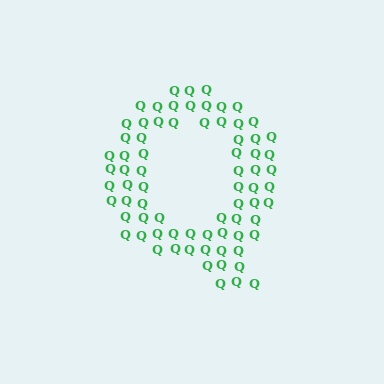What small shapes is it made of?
It is made of small letter Q's.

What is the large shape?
The large shape is the letter Q.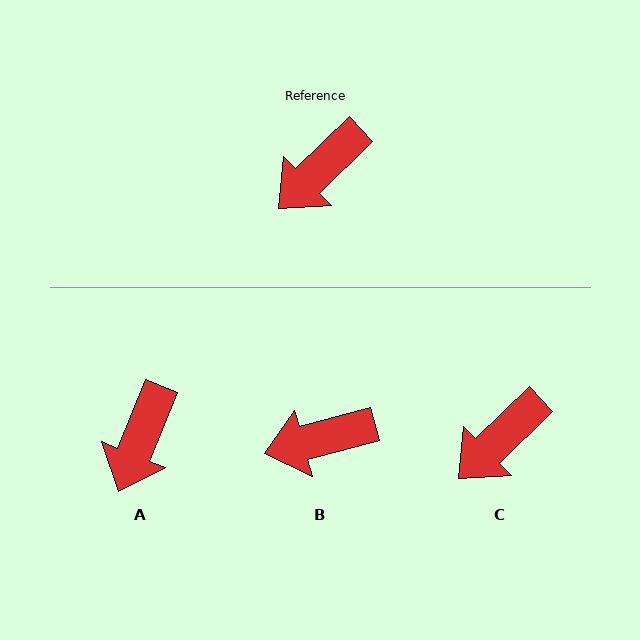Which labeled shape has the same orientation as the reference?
C.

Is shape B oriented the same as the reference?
No, it is off by about 29 degrees.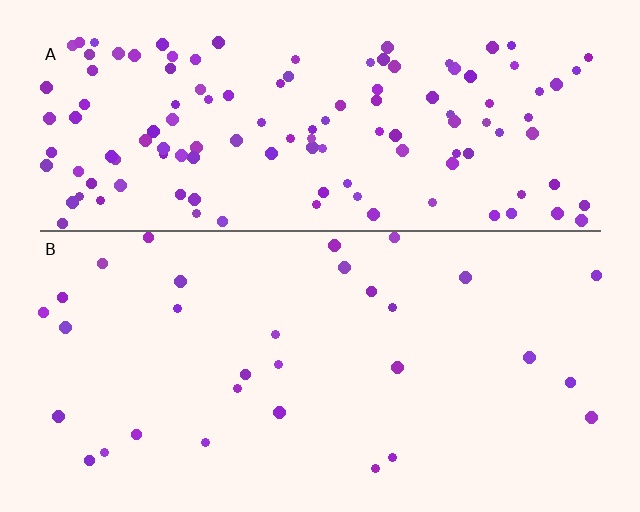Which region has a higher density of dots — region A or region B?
A (the top).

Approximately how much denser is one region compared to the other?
Approximately 4.2× — region A over region B.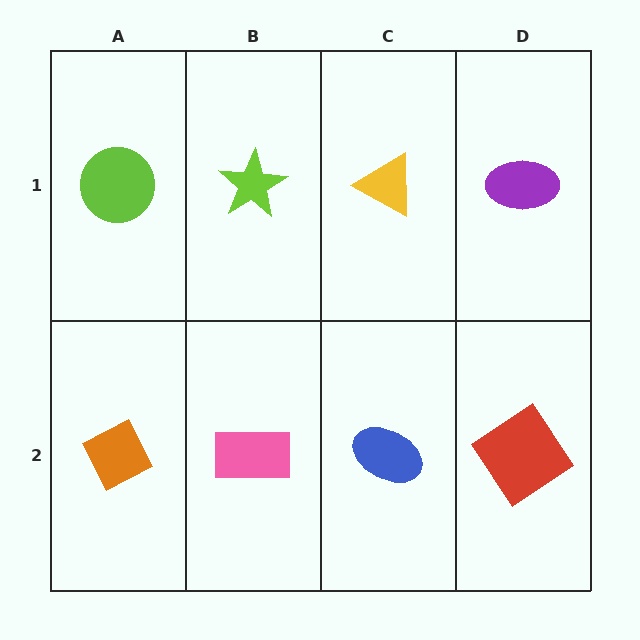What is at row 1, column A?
A lime circle.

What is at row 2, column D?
A red diamond.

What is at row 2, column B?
A pink rectangle.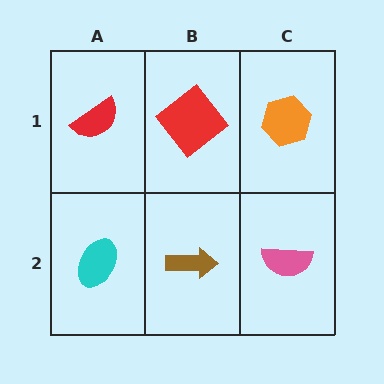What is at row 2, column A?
A cyan ellipse.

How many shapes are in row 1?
3 shapes.